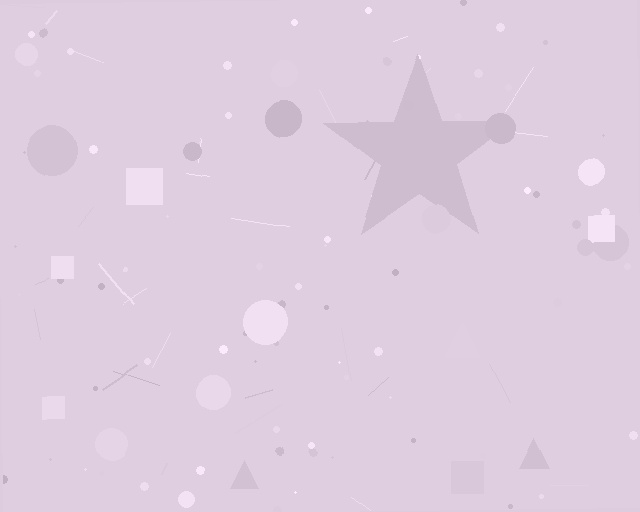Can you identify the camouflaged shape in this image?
The camouflaged shape is a star.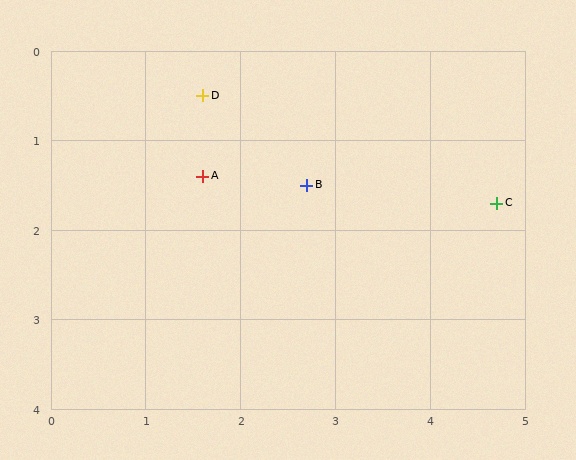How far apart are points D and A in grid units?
Points D and A are about 0.9 grid units apart.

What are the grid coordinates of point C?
Point C is at approximately (4.7, 1.7).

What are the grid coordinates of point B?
Point B is at approximately (2.7, 1.5).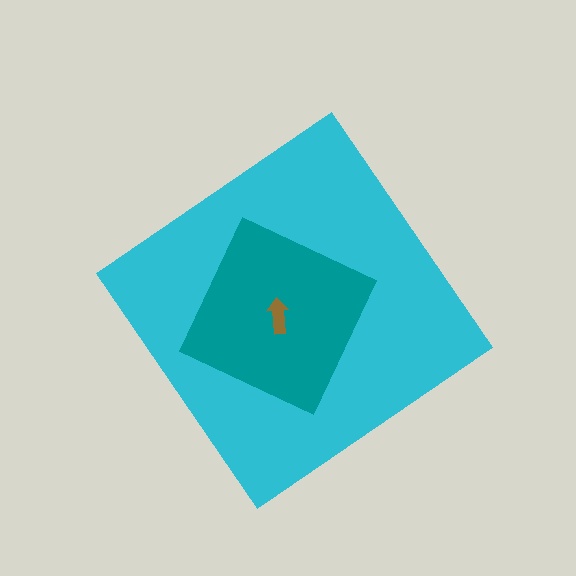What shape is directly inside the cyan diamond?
The teal square.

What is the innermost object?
The brown arrow.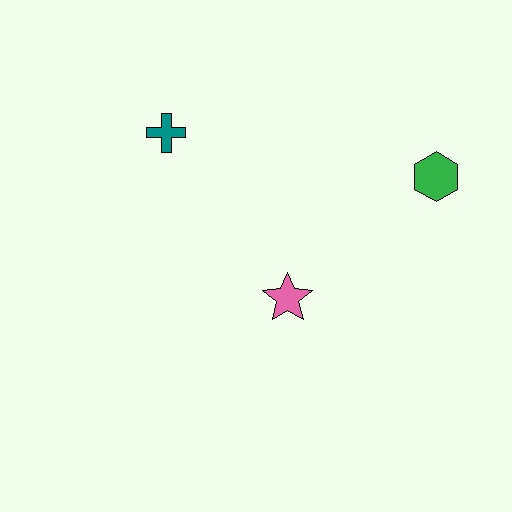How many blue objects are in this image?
There are no blue objects.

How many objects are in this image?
There are 3 objects.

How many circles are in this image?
There are no circles.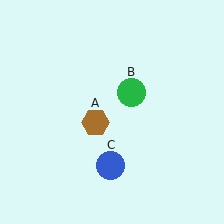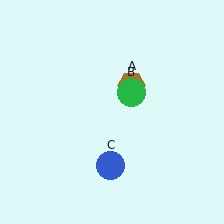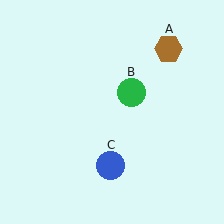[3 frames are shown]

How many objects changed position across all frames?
1 object changed position: brown hexagon (object A).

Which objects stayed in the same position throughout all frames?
Green circle (object B) and blue circle (object C) remained stationary.